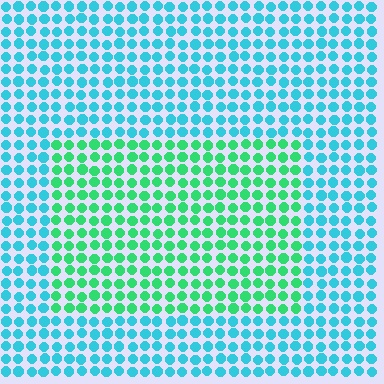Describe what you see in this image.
The image is filled with small cyan elements in a uniform arrangement. A rectangle-shaped region is visible where the elements are tinted to a slightly different hue, forming a subtle color boundary.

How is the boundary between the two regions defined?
The boundary is defined purely by a slight shift in hue (about 44 degrees). Spacing, size, and orientation are identical on both sides.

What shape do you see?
I see a rectangle.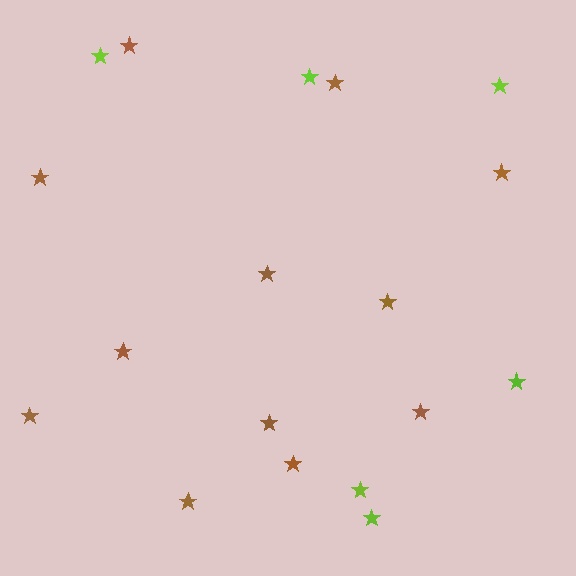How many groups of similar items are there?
There are 2 groups: one group of lime stars (6) and one group of brown stars (12).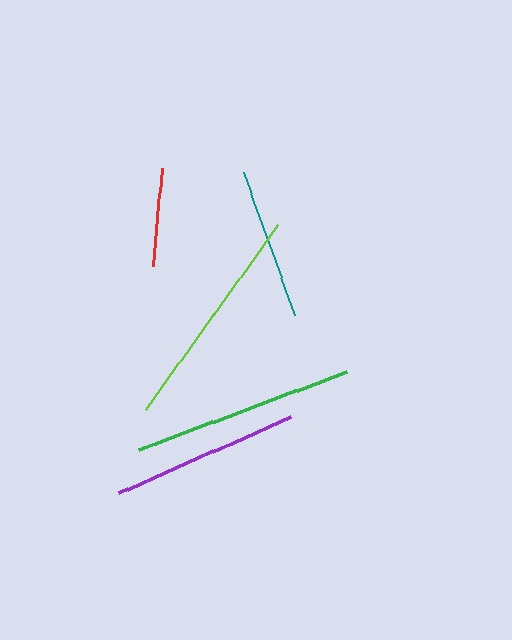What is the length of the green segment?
The green segment is approximately 222 pixels long.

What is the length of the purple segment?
The purple segment is approximately 188 pixels long.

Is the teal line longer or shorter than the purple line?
The purple line is longer than the teal line.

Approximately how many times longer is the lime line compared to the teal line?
The lime line is approximately 1.5 times the length of the teal line.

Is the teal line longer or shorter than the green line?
The green line is longer than the teal line.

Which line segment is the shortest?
The red line is the shortest at approximately 98 pixels.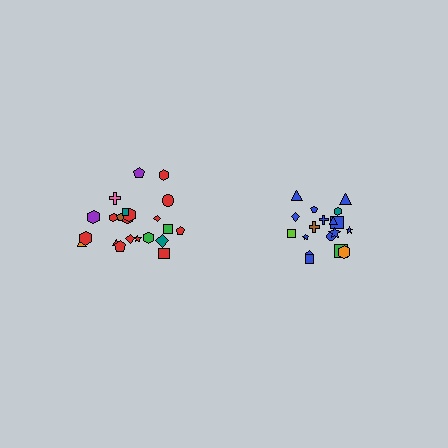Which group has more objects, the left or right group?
The left group.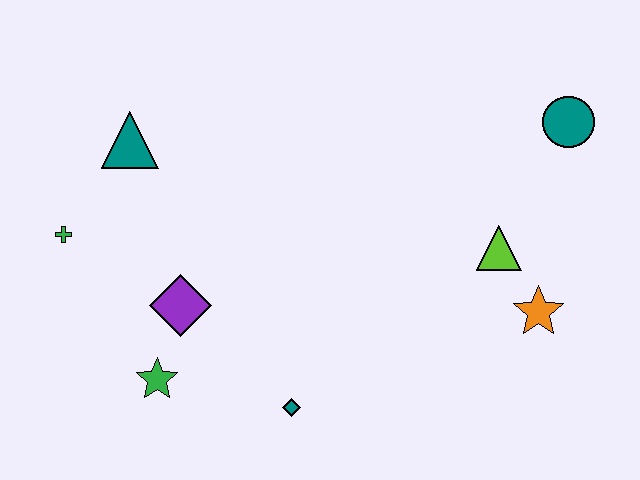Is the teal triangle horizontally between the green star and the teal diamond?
No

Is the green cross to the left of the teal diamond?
Yes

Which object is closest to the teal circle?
The lime triangle is closest to the teal circle.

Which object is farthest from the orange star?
The green cross is farthest from the orange star.